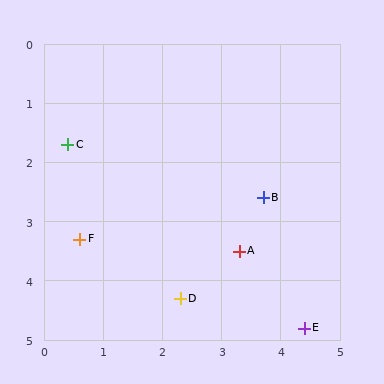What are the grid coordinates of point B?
Point B is at approximately (3.7, 2.6).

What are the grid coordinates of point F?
Point F is at approximately (0.6, 3.3).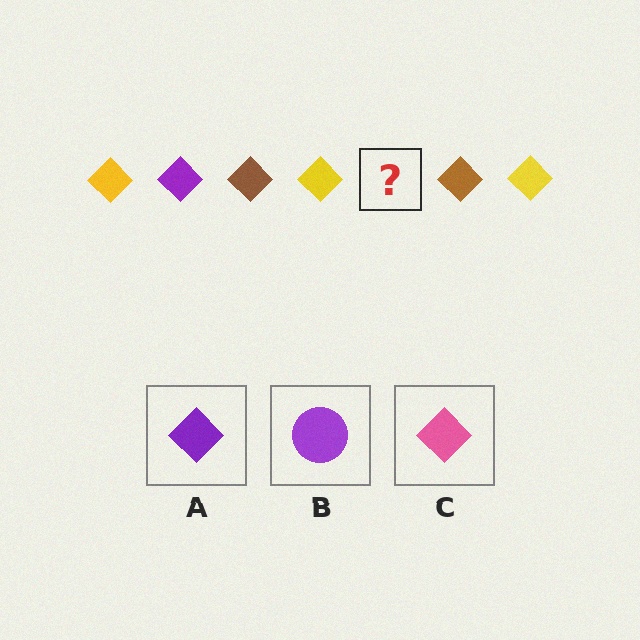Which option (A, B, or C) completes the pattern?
A.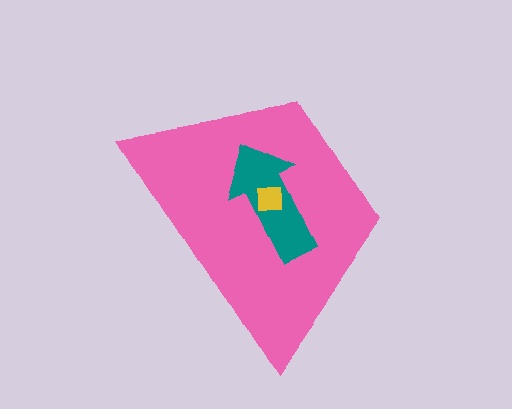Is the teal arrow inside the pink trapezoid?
Yes.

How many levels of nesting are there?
3.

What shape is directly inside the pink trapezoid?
The teal arrow.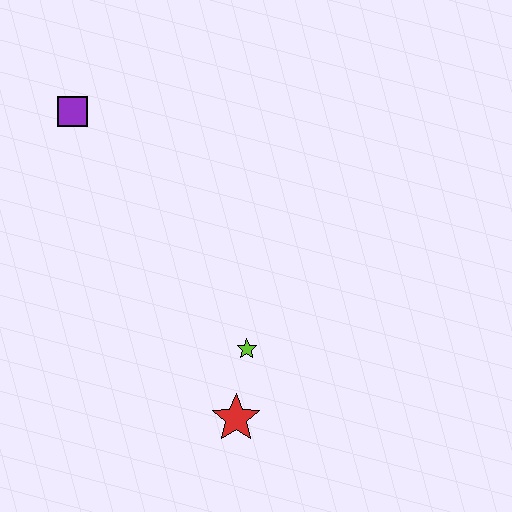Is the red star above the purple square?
No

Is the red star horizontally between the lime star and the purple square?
Yes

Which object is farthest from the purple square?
The red star is farthest from the purple square.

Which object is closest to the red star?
The lime star is closest to the red star.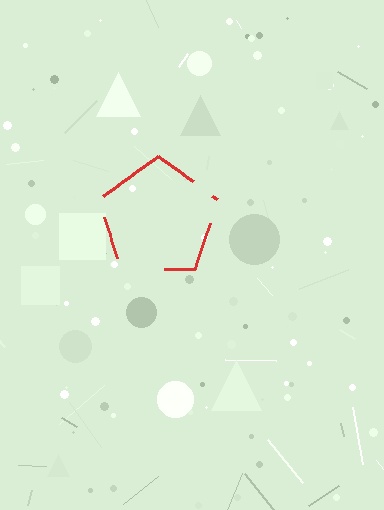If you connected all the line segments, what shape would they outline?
They would outline a pentagon.